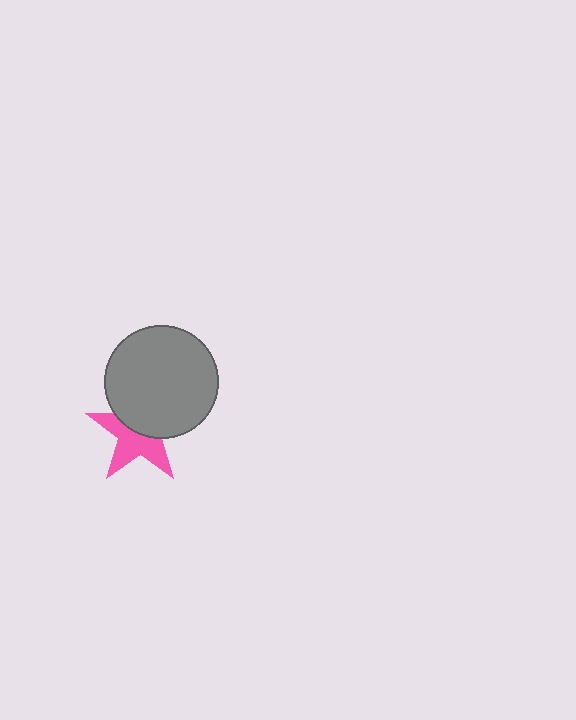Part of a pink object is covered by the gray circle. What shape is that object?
It is a star.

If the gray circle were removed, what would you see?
You would see the complete pink star.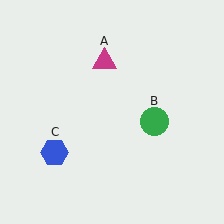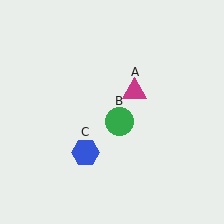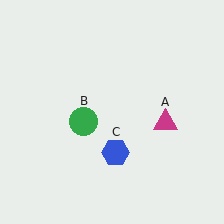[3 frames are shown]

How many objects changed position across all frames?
3 objects changed position: magenta triangle (object A), green circle (object B), blue hexagon (object C).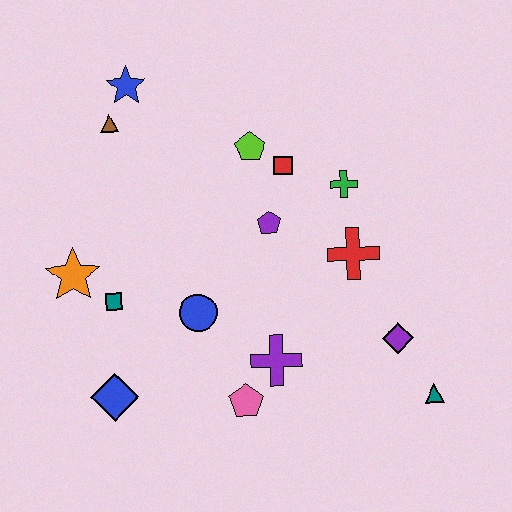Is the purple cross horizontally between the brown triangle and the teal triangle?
Yes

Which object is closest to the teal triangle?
The purple diamond is closest to the teal triangle.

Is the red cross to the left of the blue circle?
No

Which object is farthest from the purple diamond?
The blue star is farthest from the purple diamond.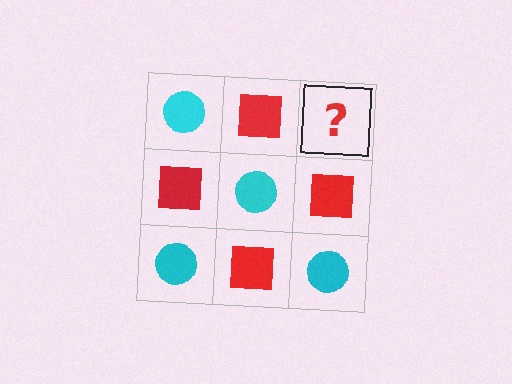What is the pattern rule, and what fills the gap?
The rule is that it alternates cyan circle and red square in a checkerboard pattern. The gap should be filled with a cyan circle.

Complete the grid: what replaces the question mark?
The question mark should be replaced with a cyan circle.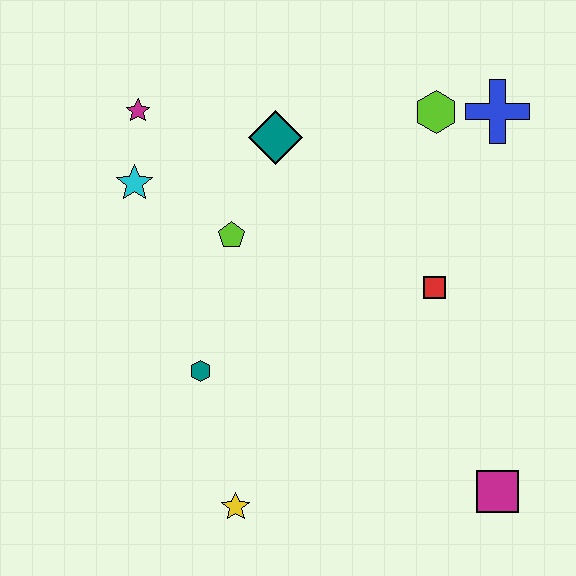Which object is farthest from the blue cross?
The yellow star is farthest from the blue cross.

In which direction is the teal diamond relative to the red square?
The teal diamond is to the left of the red square.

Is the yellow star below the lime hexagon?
Yes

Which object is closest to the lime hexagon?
The blue cross is closest to the lime hexagon.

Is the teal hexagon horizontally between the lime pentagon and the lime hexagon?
No